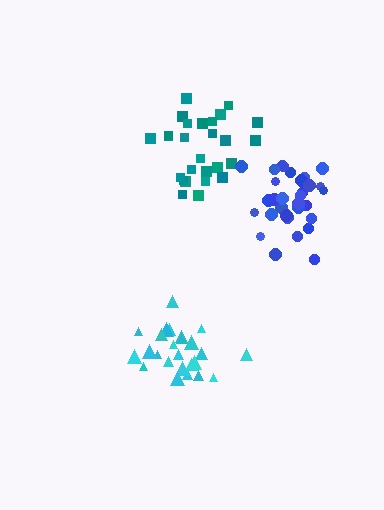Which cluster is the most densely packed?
Blue.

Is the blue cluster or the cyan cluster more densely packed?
Blue.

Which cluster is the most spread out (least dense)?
Teal.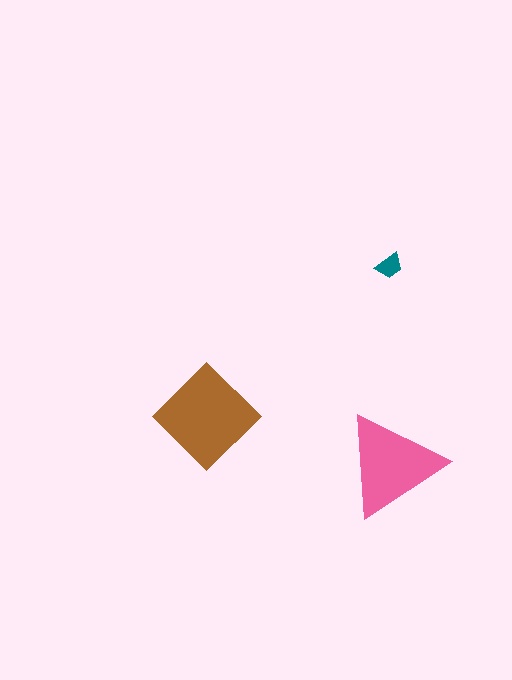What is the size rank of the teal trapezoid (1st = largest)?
3rd.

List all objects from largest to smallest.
The brown diamond, the pink triangle, the teal trapezoid.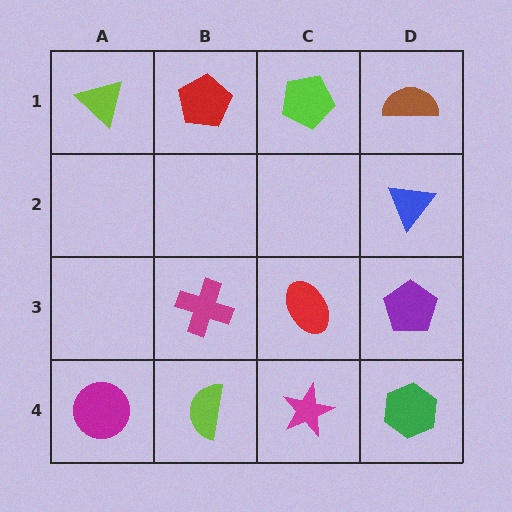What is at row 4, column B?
A lime semicircle.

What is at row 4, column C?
A magenta star.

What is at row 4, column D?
A green hexagon.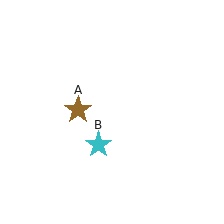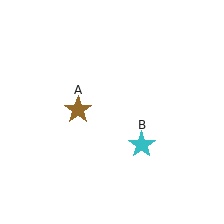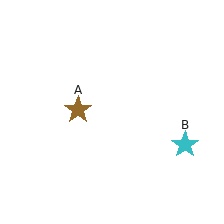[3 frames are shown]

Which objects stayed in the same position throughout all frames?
Brown star (object A) remained stationary.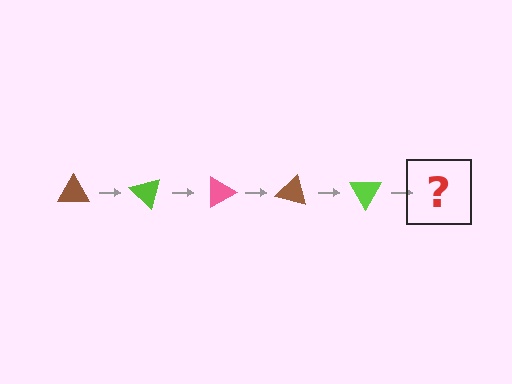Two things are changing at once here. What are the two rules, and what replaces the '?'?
The two rules are that it rotates 45 degrees each step and the color cycles through brown, lime, and pink. The '?' should be a pink triangle, rotated 225 degrees from the start.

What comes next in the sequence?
The next element should be a pink triangle, rotated 225 degrees from the start.